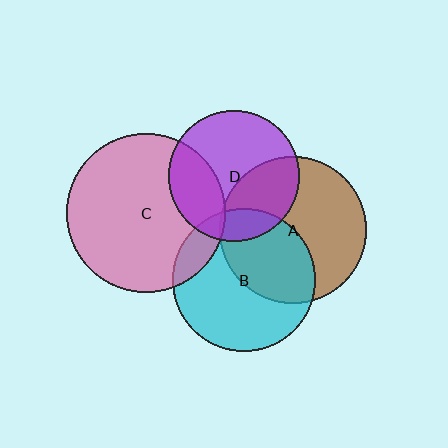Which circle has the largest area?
Circle C (pink).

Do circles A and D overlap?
Yes.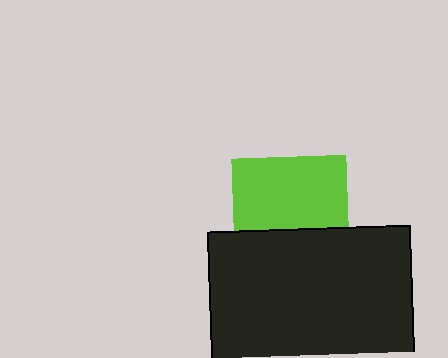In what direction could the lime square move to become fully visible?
The lime square could move up. That would shift it out from behind the black rectangle entirely.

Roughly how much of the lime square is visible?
About half of it is visible (roughly 63%).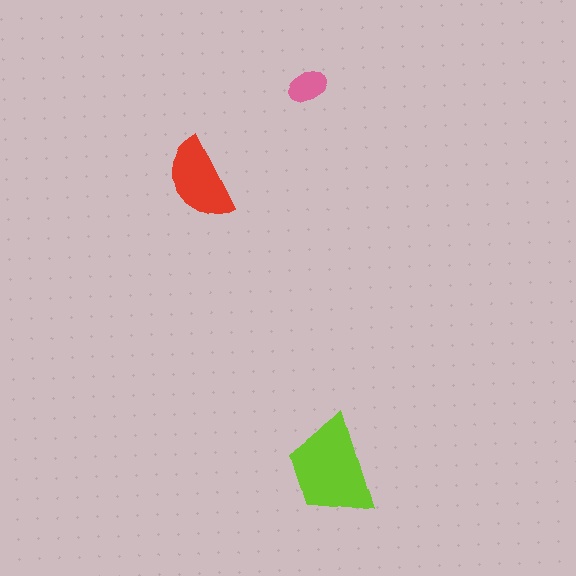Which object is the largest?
The lime trapezoid.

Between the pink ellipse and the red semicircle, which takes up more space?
The red semicircle.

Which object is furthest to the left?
The red semicircle is leftmost.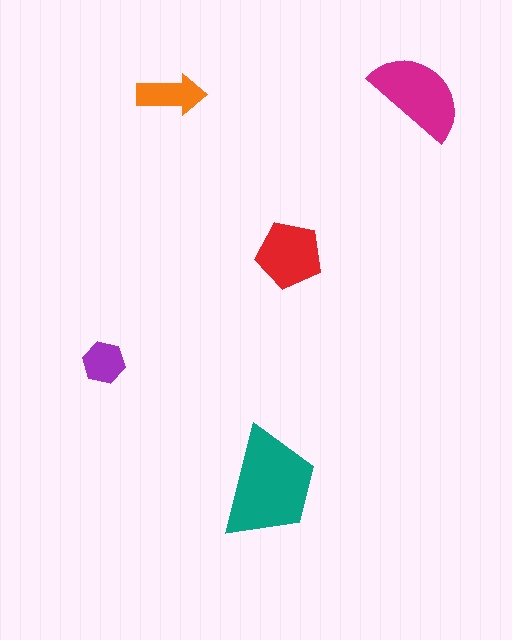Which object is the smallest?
The purple hexagon.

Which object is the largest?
The teal trapezoid.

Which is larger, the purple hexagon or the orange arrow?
The orange arrow.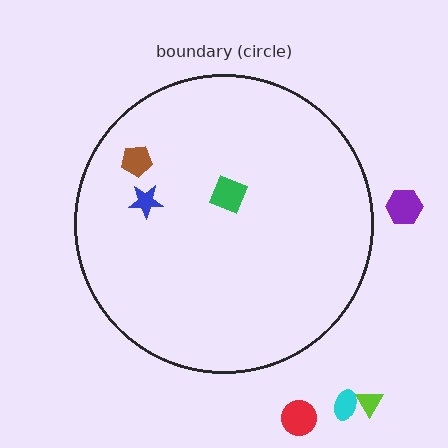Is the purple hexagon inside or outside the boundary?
Outside.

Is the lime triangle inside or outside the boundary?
Outside.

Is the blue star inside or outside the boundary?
Inside.